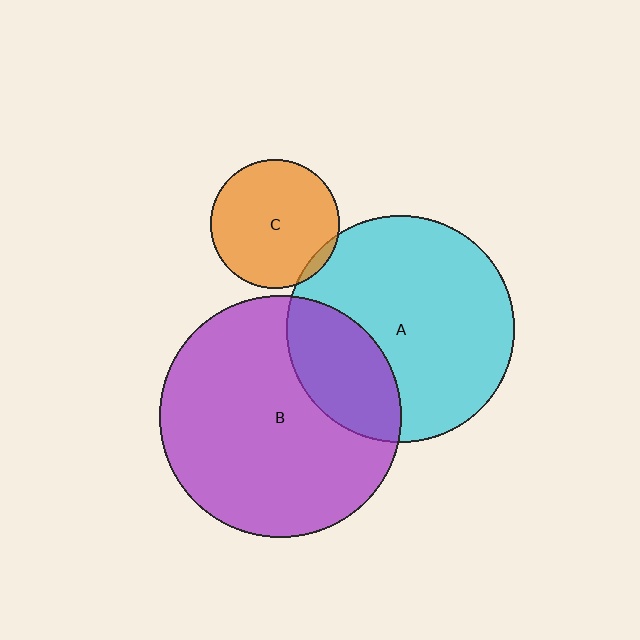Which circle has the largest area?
Circle B (purple).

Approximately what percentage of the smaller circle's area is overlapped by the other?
Approximately 5%.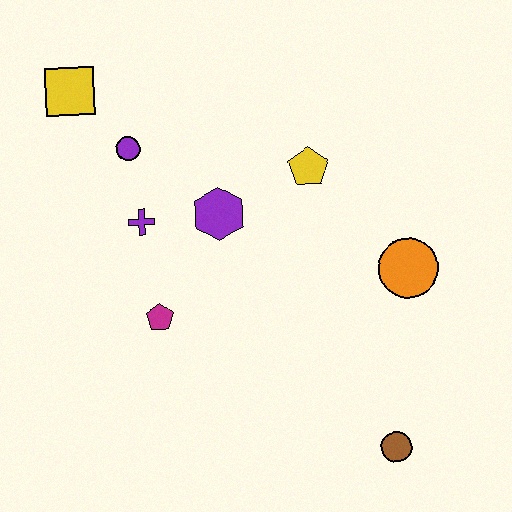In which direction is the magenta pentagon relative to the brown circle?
The magenta pentagon is to the left of the brown circle.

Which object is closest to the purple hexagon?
The purple cross is closest to the purple hexagon.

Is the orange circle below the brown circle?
No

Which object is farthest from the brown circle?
The yellow square is farthest from the brown circle.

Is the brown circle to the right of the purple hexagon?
Yes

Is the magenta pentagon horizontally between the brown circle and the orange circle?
No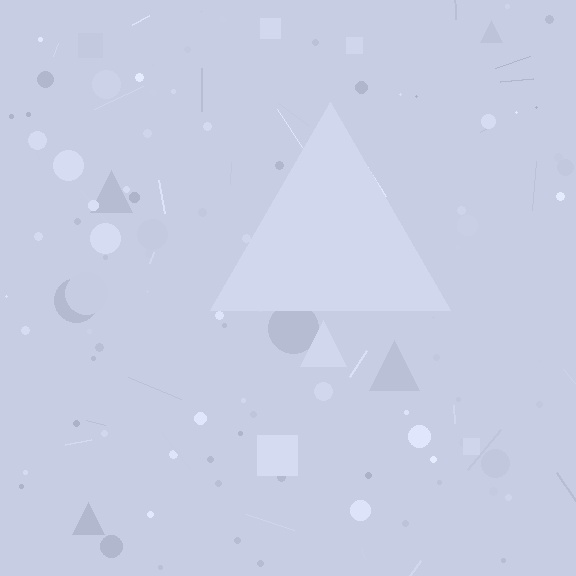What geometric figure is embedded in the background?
A triangle is embedded in the background.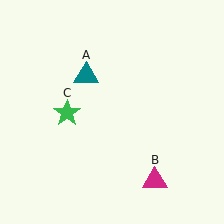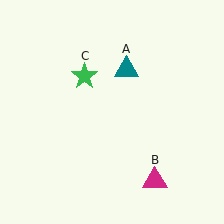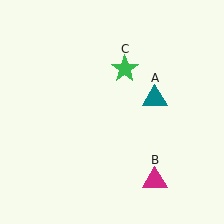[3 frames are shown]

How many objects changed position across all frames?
2 objects changed position: teal triangle (object A), green star (object C).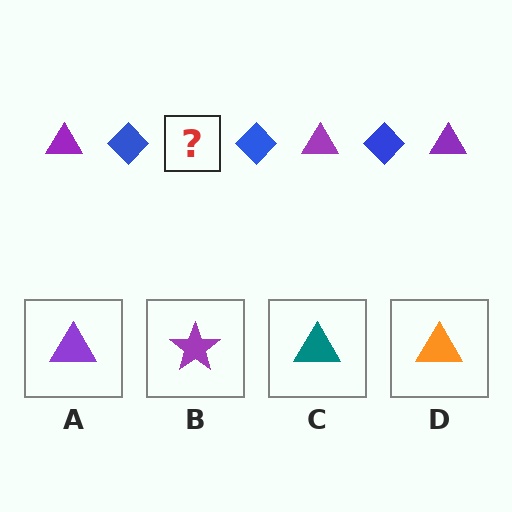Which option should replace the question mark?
Option A.